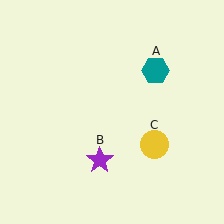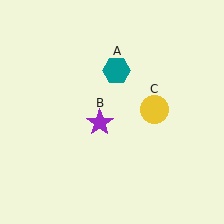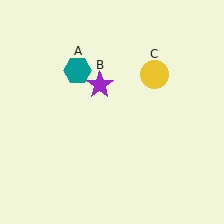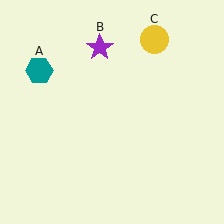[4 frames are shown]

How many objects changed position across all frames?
3 objects changed position: teal hexagon (object A), purple star (object B), yellow circle (object C).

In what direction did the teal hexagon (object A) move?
The teal hexagon (object A) moved left.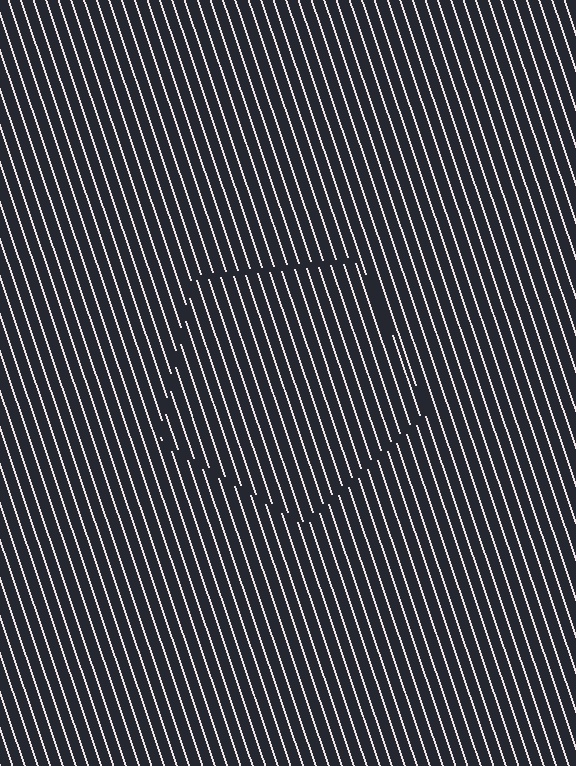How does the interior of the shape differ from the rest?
The interior of the shape contains the same grating, shifted by half a period — the contour is defined by the phase discontinuity where line-ends from the inner and outer gratings abut.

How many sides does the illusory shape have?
5 sides — the line-ends trace a pentagon.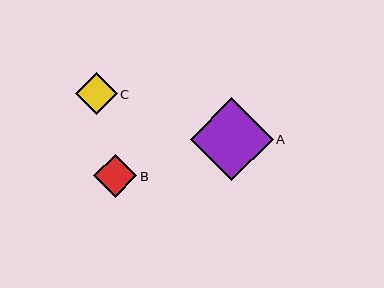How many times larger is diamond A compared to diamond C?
Diamond A is approximately 2.0 times the size of diamond C.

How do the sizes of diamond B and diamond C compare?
Diamond B and diamond C are approximately the same size.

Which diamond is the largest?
Diamond A is the largest with a size of approximately 83 pixels.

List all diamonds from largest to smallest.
From largest to smallest: A, B, C.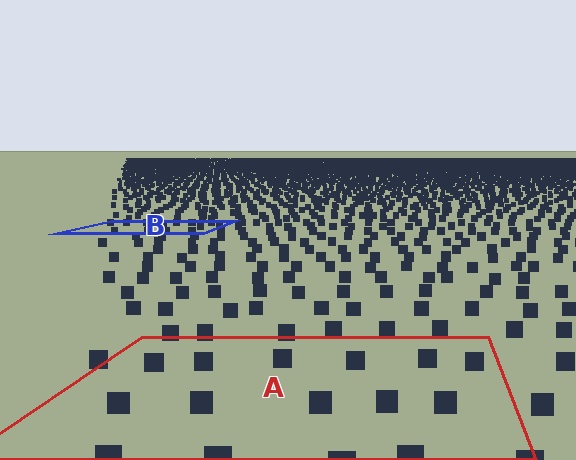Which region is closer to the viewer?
Region A is closer. The texture elements there are larger and more spread out.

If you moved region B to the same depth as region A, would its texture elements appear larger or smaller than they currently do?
They would appear larger. At a closer depth, the same texture elements are projected at a bigger on-screen size.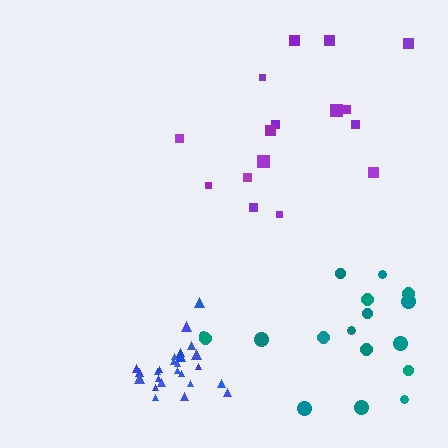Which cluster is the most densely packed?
Blue.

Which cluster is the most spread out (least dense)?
Purple.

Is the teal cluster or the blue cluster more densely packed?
Blue.